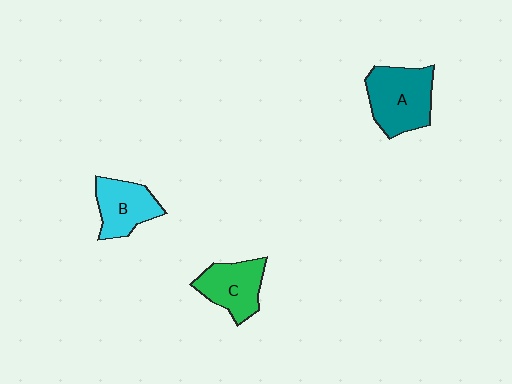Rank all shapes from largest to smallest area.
From largest to smallest: A (teal), C (green), B (cyan).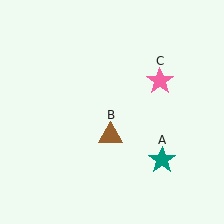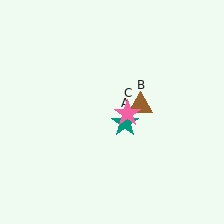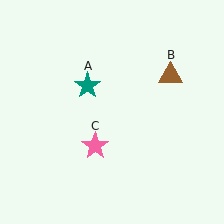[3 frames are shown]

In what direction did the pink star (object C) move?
The pink star (object C) moved down and to the left.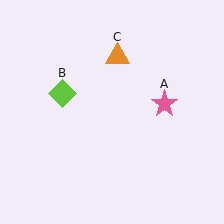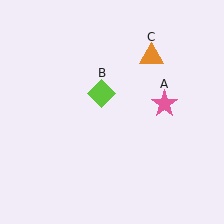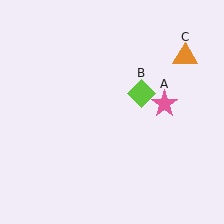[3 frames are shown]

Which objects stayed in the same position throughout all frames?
Pink star (object A) remained stationary.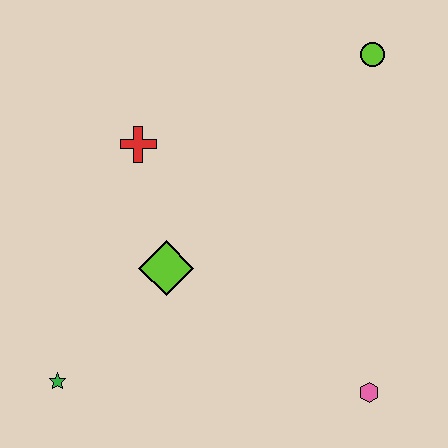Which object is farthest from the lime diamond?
The lime circle is farthest from the lime diamond.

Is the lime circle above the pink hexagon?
Yes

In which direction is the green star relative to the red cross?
The green star is below the red cross.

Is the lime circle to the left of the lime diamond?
No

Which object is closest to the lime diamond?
The red cross is closest to the lime diamond.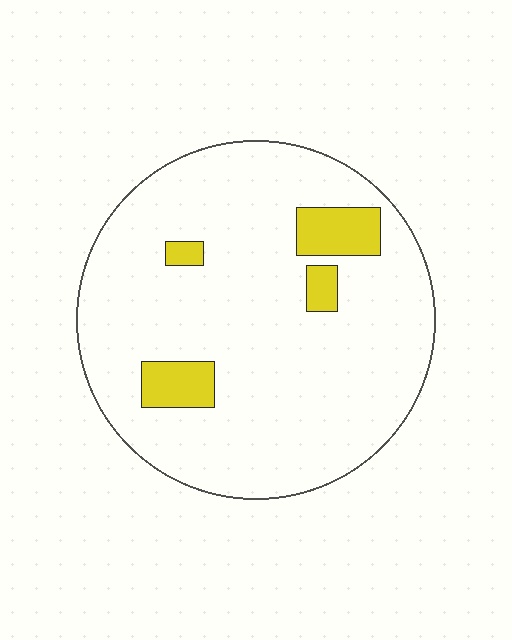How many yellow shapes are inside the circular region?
4.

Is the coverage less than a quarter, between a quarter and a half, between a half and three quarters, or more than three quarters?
Less than a quarter.